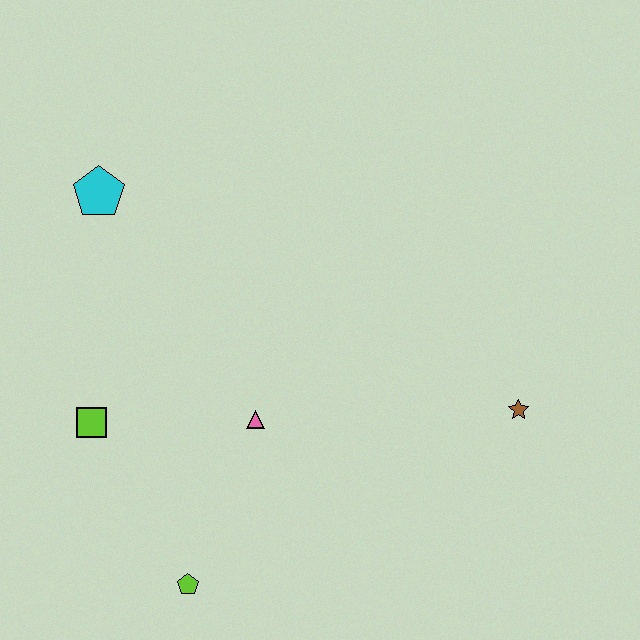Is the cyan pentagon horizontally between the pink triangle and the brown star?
No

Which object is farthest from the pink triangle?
The cyan pentagon is farthest from the pink triangle.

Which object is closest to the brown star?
The pink triangle is closest to the brown star.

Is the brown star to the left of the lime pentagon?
No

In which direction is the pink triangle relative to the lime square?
The pink triangle is to the right of the lime square.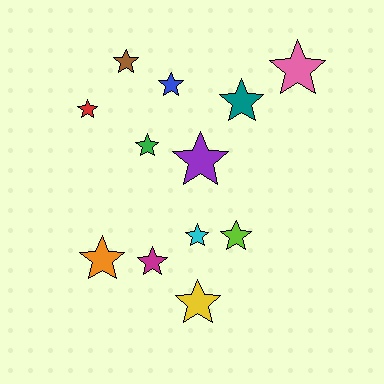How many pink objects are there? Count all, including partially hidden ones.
There is 1 pink object.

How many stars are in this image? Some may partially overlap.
There are 12 stars.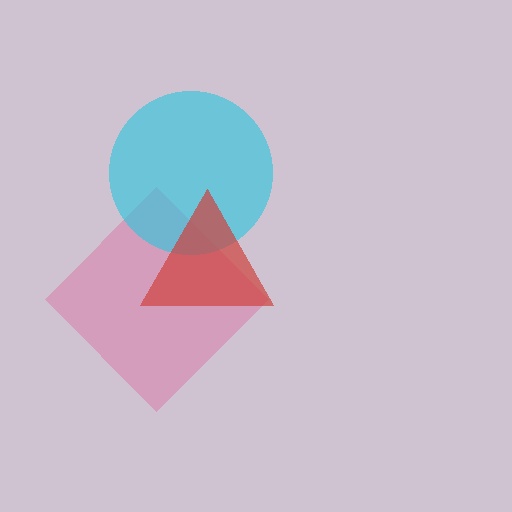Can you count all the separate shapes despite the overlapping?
Yes, there are 3 separate shapes.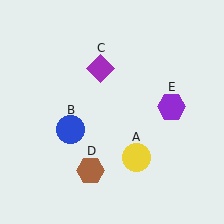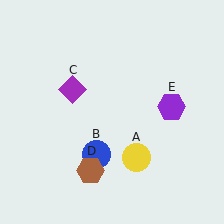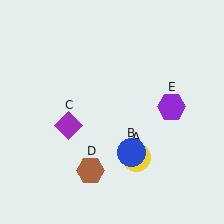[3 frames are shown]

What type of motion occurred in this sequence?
The blue circle (object B), purple diamond (object C) rotated counterclockwise around the center of the scene.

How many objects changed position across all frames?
2 objects changed position: blue circle (object B), purple diamond (object C).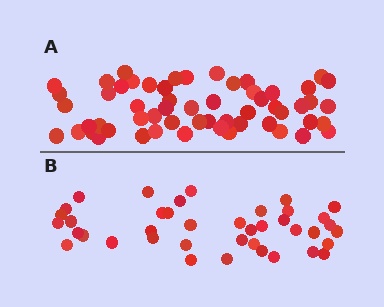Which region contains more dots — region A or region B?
Region A (the top region) has more dots.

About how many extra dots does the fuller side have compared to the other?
Region A has approximately 15 more dots than region B.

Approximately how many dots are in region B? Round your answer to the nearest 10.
About 40 dots.